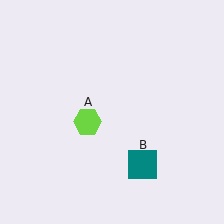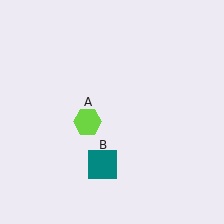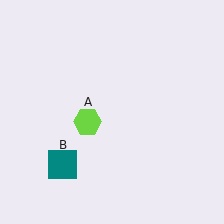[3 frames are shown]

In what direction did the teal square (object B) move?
The teal square (object B) moved left.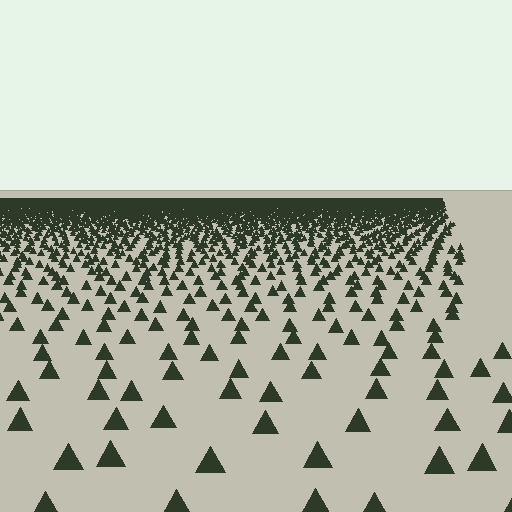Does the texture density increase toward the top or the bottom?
Density increases toward the top.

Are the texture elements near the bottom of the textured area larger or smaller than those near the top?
Larger. Near the bottom, elements are closer to the viewer and appear at a bigger on-screen size.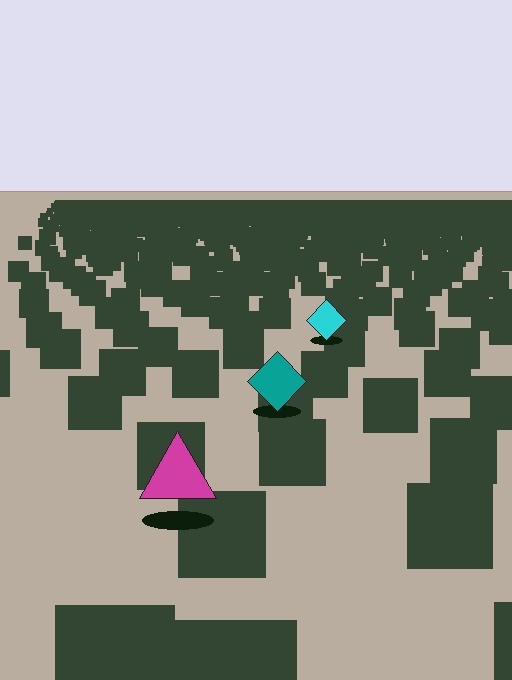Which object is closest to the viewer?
The magenta triangle is closest. The texture marks near it are larger and more spread out.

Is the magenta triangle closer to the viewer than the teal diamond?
Yes. The magenta triangle is closer — you can tell from the texture gradient: the ground texture is coarser near it.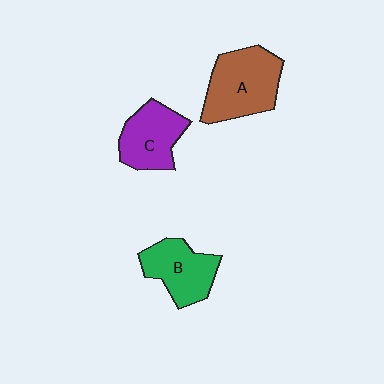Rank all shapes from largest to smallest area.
From largest to smallest: A (brown), B (green), C (purple).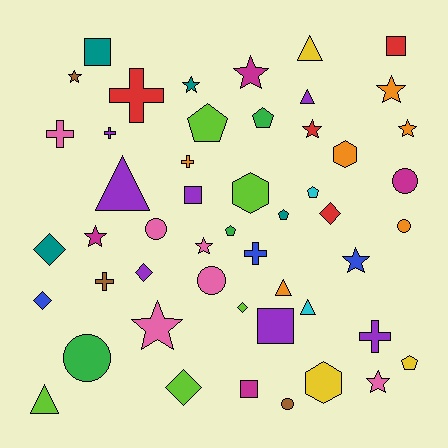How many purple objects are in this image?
There are 7 purple objects.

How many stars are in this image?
There are 11 stars.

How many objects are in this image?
There are 50 objects.